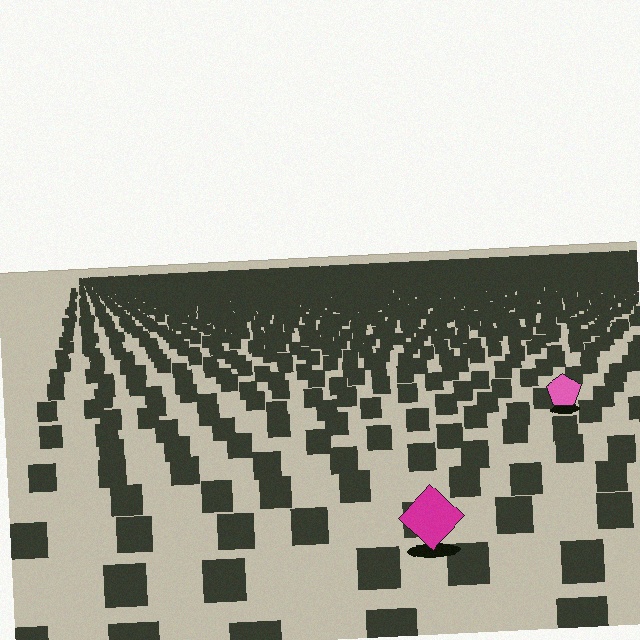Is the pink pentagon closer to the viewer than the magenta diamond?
No. The magenta diamond is closer — you can tell from the texture gradient: the ground texture is coarser near it.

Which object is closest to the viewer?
The magenta diamond is closest. The texture marks near it are larger and more spread out.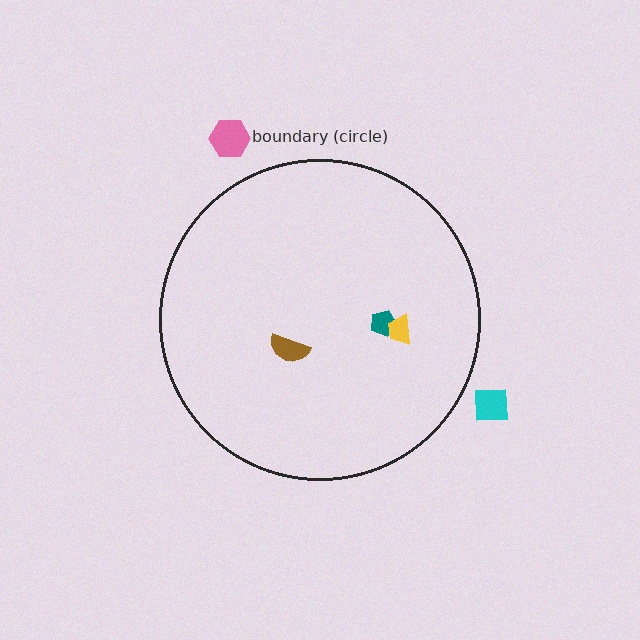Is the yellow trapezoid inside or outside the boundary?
Inside.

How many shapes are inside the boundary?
3 inside, 2 outside.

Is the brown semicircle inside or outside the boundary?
Inside.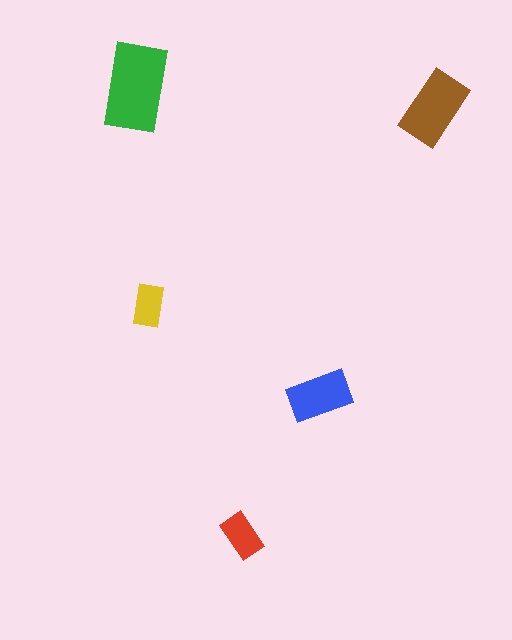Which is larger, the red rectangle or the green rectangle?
The green one.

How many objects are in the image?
There are 5 objects in the image.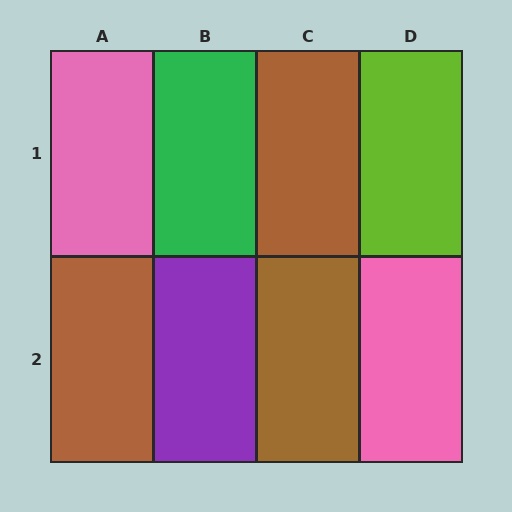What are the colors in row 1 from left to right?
Pink, green, brown, lime.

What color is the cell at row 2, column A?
Brown.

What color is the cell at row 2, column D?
Pink.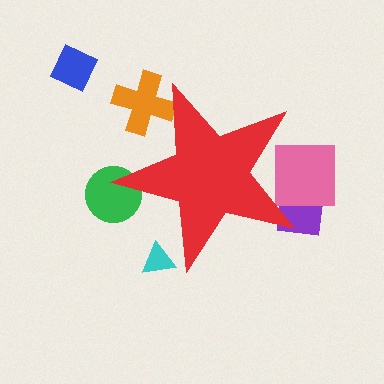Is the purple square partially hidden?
Yes, the purple square is partially hidden behind the red star.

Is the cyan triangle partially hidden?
Yes, the cyan triangle is partially hidden behind the red star.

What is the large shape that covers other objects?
A red star.